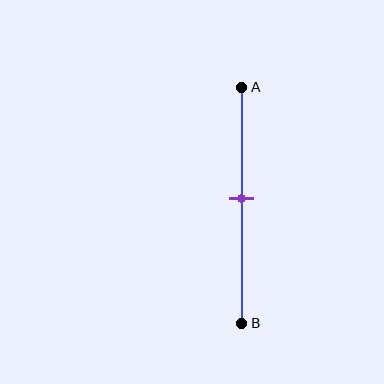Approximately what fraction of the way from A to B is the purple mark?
The purple mark is approximately 45% of the way from A to B.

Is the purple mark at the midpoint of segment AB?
Yes, the mark is approximately at the midpoint.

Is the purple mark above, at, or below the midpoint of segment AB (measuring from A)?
The purple mark is approximately at the midpoint of segment AB.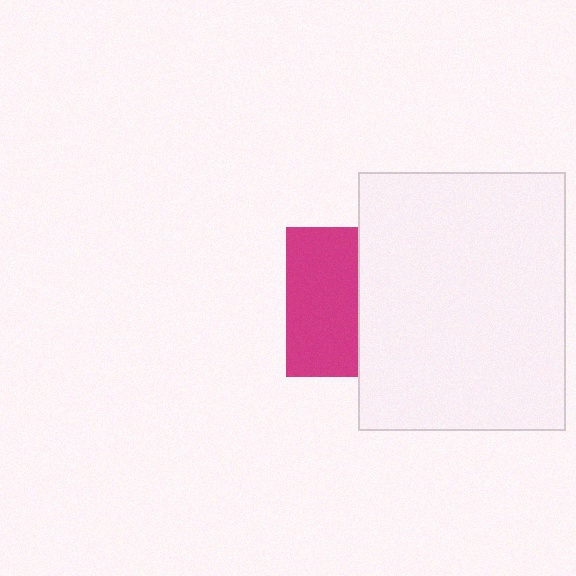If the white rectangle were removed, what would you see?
You would see the complete magenta square.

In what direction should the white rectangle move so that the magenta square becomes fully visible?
The white rectangle should move right. That is the shortest direction to clear the overlap and leave the magenta square fully visible.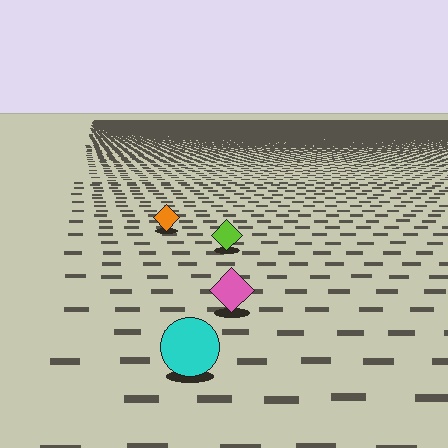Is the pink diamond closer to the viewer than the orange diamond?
Yes. The pink diamond is closer — you can tell from the texture gradient: the ground texture is coarser near it.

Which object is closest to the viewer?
The cyan circle is closest. The texture marks near it are larger and more spread out.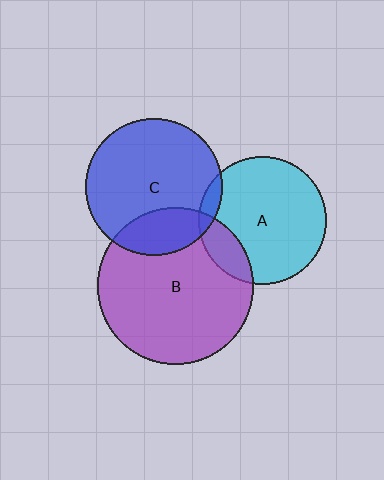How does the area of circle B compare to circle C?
Approximately 1.3 times.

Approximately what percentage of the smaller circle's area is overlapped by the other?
Approximately 25%.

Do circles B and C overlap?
Yes.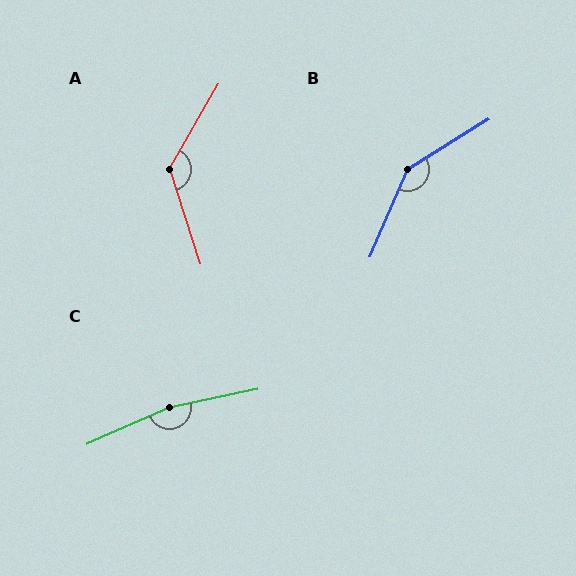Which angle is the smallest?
A, at approximately 132 degrees.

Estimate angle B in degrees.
Approximately 145 degrees.